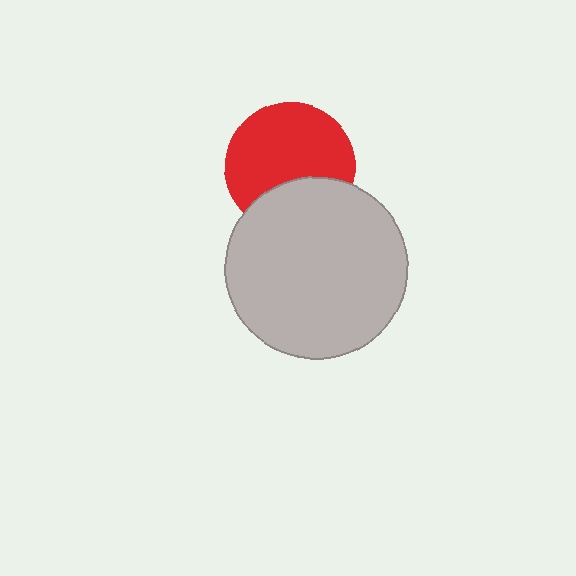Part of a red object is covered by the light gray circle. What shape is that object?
It is a circle.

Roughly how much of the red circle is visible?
Most of it is visible (roughly 69%).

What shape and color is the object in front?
The object in front is a light gray circle.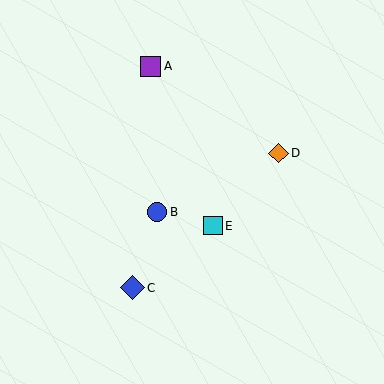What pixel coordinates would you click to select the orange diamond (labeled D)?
Click at (279, 153) to select the orange diamond D.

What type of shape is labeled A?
Shape A is a purple square.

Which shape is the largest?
The blue diamond (labeled C) is the largest.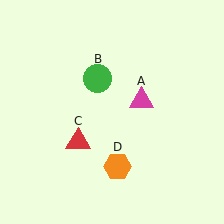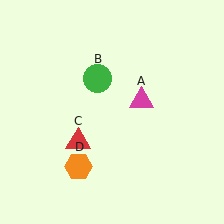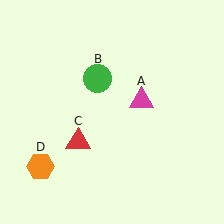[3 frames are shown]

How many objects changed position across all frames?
1 object changed position: orange hexagon (object D).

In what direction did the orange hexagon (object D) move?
The orange hexagon (object D) moved left.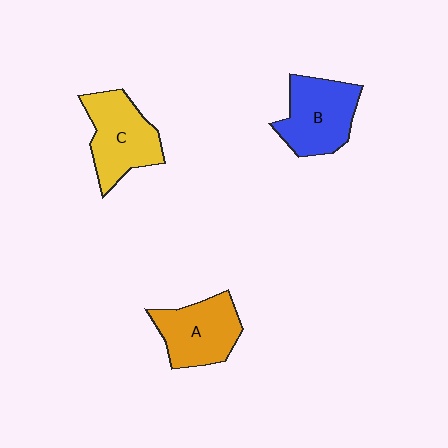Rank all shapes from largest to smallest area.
From largest to smallest: C (yellow), B (blue), A (orange).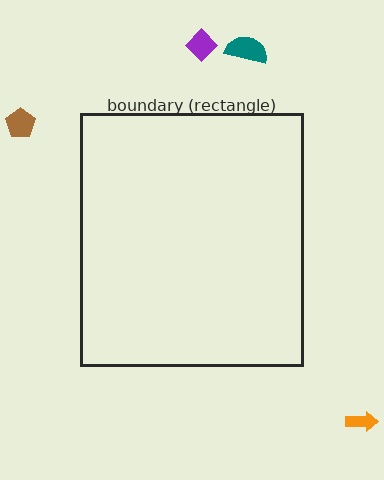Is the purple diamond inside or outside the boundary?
Outside.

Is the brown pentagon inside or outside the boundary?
Outside.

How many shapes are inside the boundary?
0 inside, 4 outside.